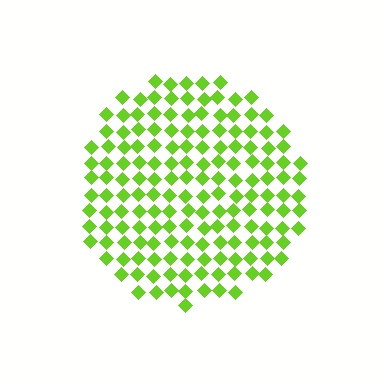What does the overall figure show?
The overall figure shows a circle.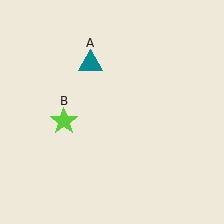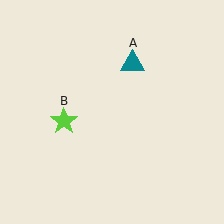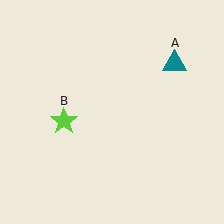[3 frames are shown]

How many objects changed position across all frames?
1 object changed position: teal triangle (object A).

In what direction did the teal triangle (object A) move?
The teal triangle (object A) moved right.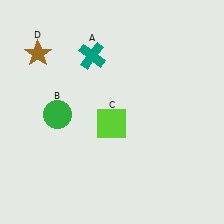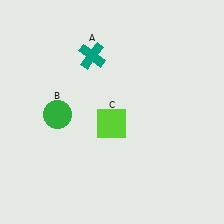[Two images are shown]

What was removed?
The brown star (D) was removed in Image 2.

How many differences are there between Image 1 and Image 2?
There is 1 difference between the two images.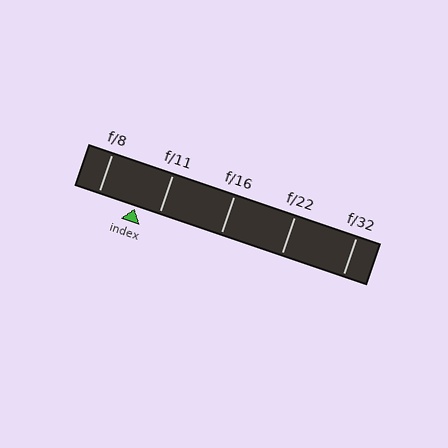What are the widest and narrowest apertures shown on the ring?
The widest aperture shown is f/8 and the narrowest is f/32.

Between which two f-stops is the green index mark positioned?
The index mark is between f/8 and f/11.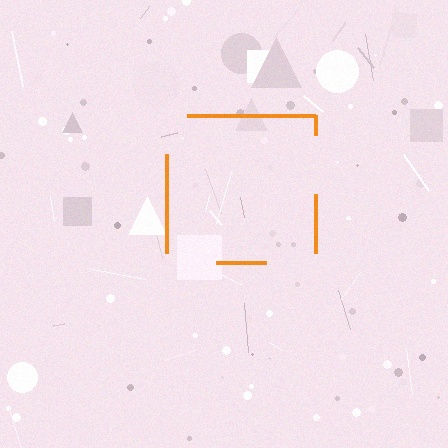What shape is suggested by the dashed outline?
The dashed outline suggests a square.